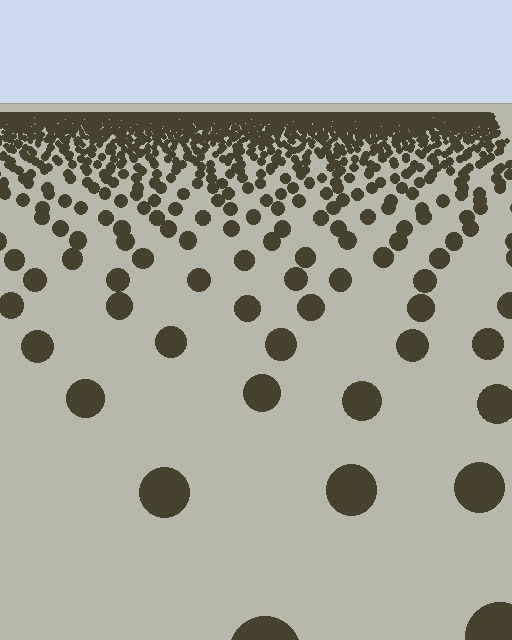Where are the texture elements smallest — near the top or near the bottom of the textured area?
Near the top.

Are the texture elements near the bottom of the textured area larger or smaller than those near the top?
Larger. Near the bottom, elements are closer to the viewer and appear at a bigger on-screen size.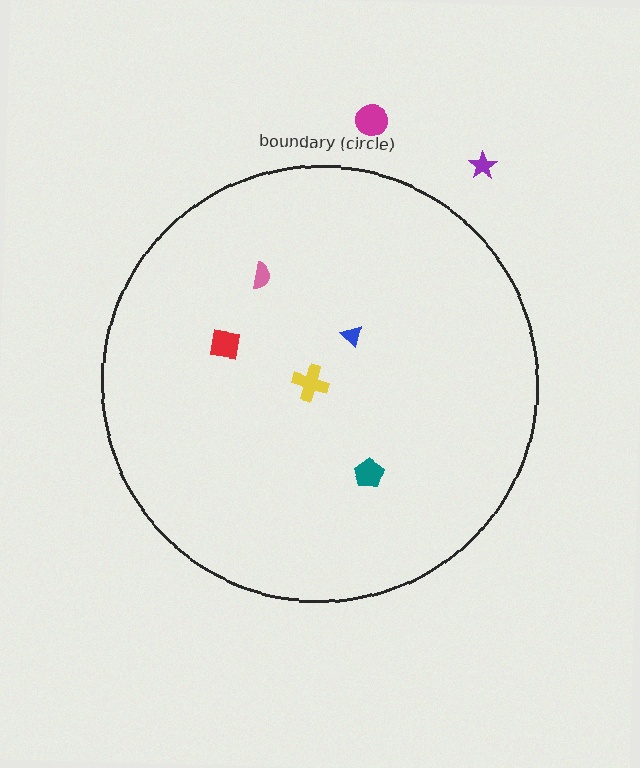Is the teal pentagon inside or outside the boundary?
Inside.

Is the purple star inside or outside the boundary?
Outside.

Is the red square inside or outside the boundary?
Inside.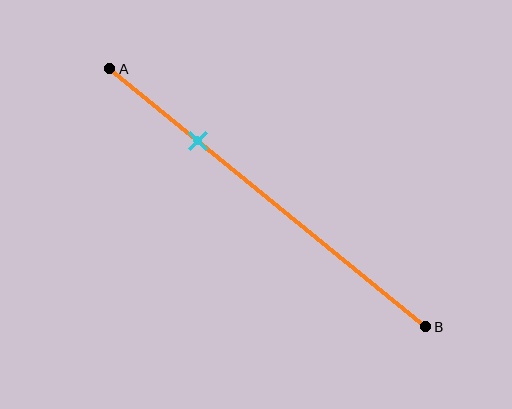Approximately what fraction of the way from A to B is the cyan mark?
The cyan mark is approximately 30% of the way from A to B.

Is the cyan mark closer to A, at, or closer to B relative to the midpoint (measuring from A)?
The cyan mark is closer to point A than the midpoint of segment AB.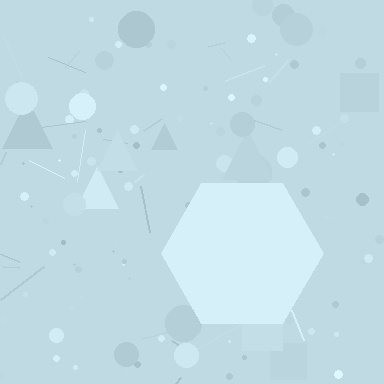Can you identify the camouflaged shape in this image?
The camouflaged shape is a hexagon.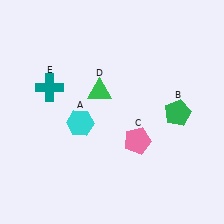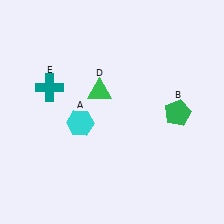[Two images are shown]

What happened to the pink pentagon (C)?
The pink pentagon (C) was removed in Image 2. It was in the bottom-right area of Image 1.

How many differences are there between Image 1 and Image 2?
There is 1 difference between the two images.